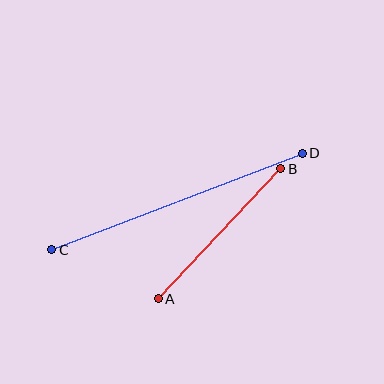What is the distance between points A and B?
The distance is approximately 179 pixels.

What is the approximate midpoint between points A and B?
The midpoint is at approximately (220, 234) pixels.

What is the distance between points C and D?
The distance is approximately 268 pixels.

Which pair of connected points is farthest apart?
Points C and D are farthest apart.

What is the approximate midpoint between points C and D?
The midpoint is at approximately (177, 202) pixels.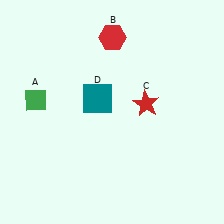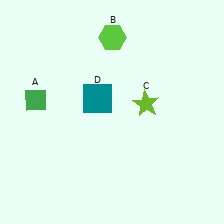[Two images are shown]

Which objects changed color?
B changed from red to lime. C changed from red to lime.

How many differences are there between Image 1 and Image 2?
There are 2 differences between the two images.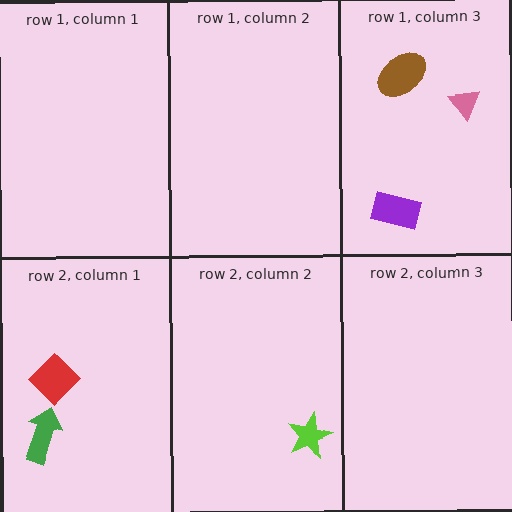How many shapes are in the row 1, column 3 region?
3.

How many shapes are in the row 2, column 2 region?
1.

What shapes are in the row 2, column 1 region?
The red diamond, the green arrow.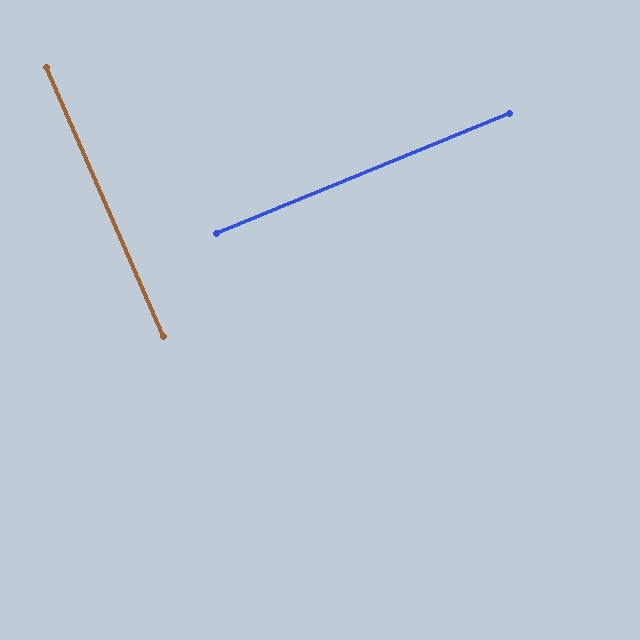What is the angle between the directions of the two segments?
Approximately 89 degrees.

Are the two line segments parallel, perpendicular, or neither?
Perpendicular — they meet at approximately 89°.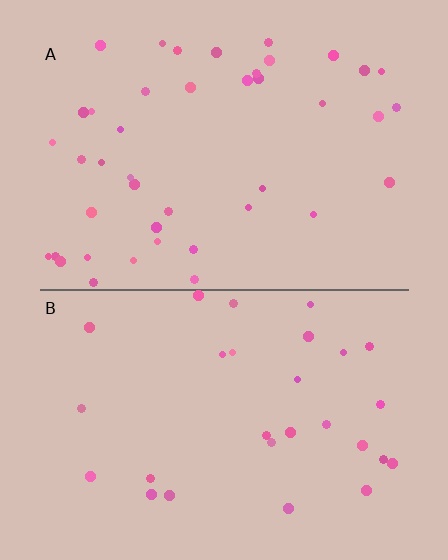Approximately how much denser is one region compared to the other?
Approximately 1.5× — region A over region B.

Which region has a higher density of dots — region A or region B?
A (the top).